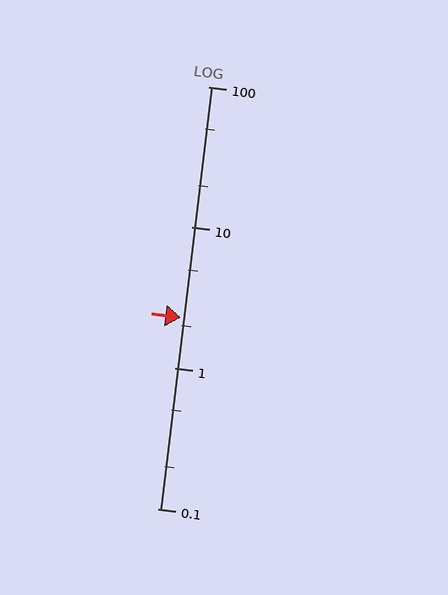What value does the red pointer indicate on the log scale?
The pointer indicates approximately 2.3.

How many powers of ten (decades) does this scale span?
The scale spans 3 decades, from 0.1 to 100.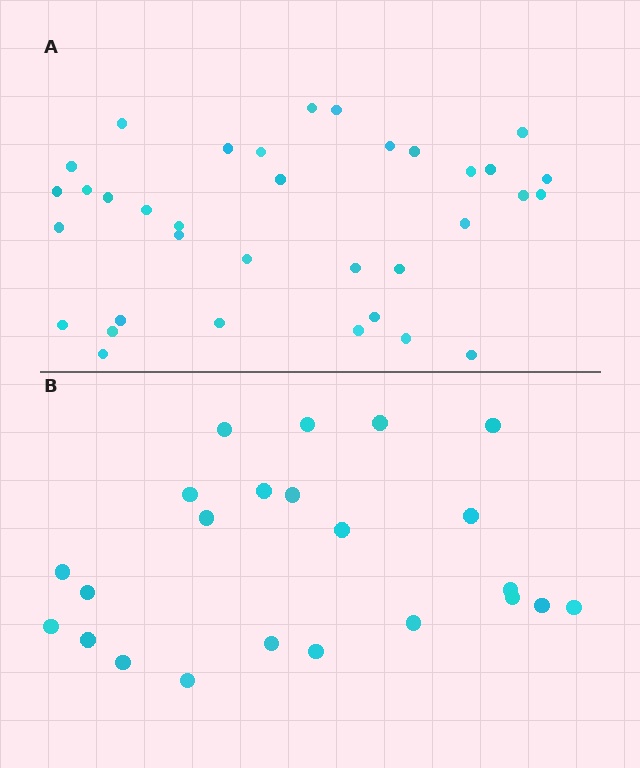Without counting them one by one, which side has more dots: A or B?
Region A (the top region) has more dots.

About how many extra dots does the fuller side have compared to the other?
Region A has roughly 12 or so more dots than region B.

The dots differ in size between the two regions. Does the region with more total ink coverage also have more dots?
No. Region B has more total ink coverage because its dots are larger, but region A actually contains more individual dots. Total area can be misleading — the number of items is what matters here.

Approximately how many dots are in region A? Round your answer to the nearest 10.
About 40 dots. (The exact count is 35, which rounds to 40.)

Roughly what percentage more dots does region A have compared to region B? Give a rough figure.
About 50% more.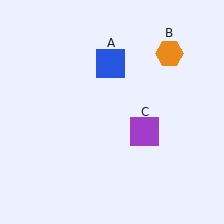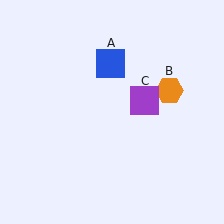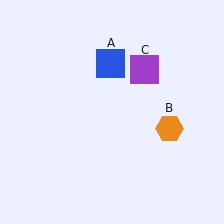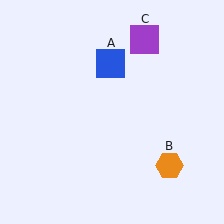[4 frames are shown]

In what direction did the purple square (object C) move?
The purple square (object C) moved up.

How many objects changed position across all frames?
2 objects changed position: orange hexagon (object B), purple square (object C).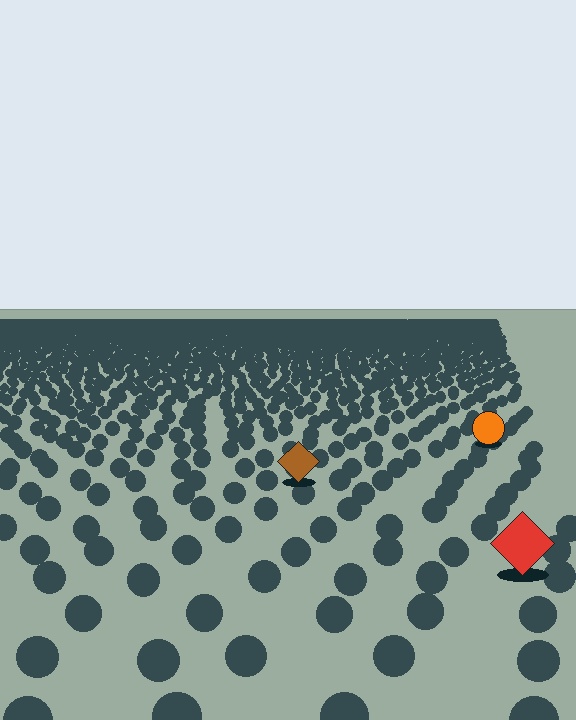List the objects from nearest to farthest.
From nearest to farthest: the red diamond, the brown diamond, the orange circle.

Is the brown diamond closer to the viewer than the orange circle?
Yes. The brown diamond is closer — you can tell from the texture gradient: the ground texture is coarser near it.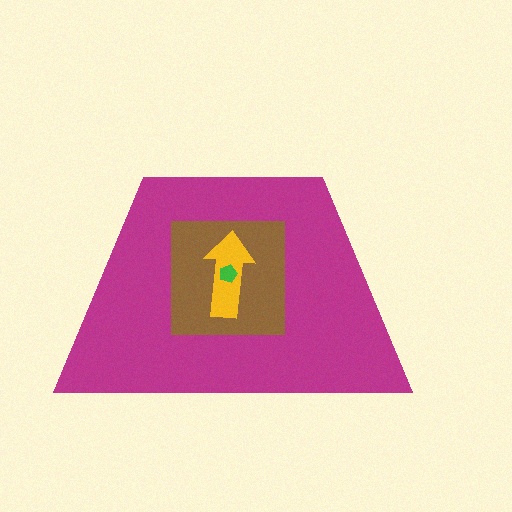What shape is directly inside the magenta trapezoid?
The brown square.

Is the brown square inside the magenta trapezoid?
Yes.